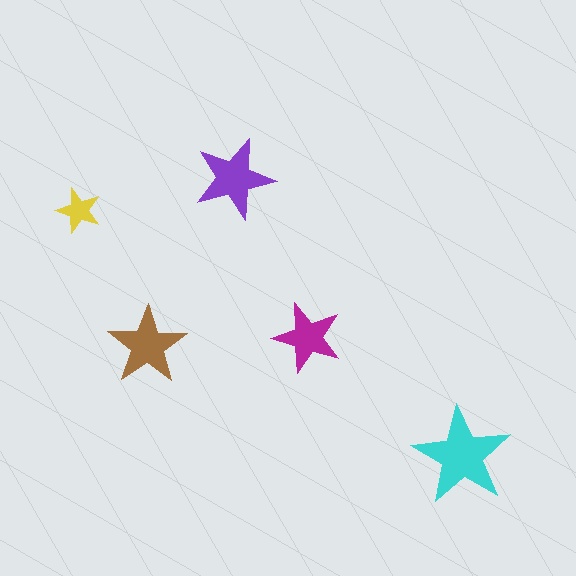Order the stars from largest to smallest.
the cyan one, the purple one, the brown one, the magenta one, the yellow one.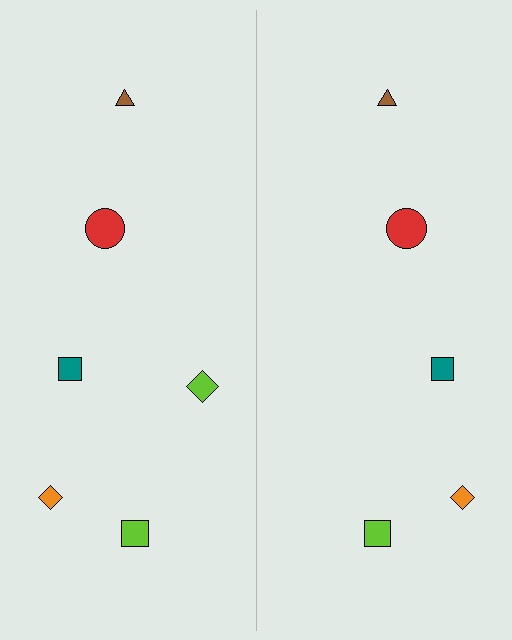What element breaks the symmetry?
A lime diamond is missing from the right side.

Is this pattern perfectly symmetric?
No, the pattern is not perfectly symmetric. A lime diamond is missing from the right side.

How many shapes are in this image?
There are 11 shapes in this image.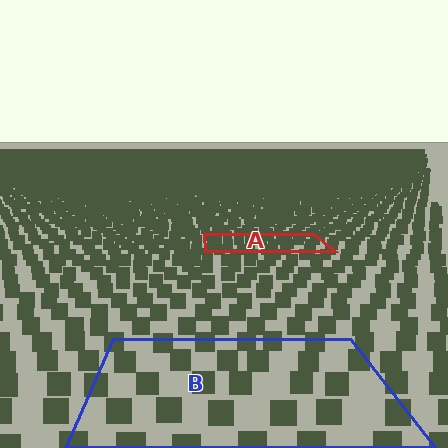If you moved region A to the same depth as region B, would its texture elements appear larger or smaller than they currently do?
They would appear larger. At a closer depth, the same texture elements are projected at a bigger on-screen size.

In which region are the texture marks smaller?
The texture marks are smaller in region A, because it is farther away.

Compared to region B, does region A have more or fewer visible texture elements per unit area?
Region A has more texture elements per unit area — they are packed more densely because it is farther away.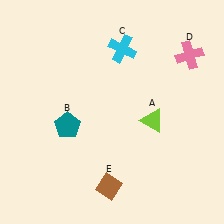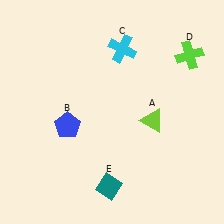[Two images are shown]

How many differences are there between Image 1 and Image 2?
There are 3 differences between the two images.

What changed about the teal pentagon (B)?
In Image 1, B is teal. In Image 2, it changed to blue.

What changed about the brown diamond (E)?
In Image 1, E is brown. In Image 2, it changed to teal.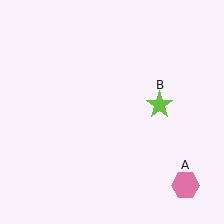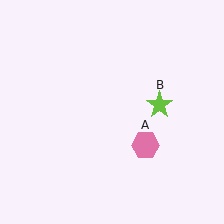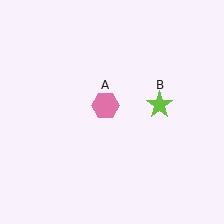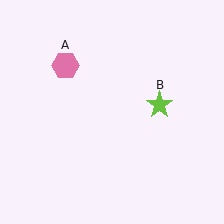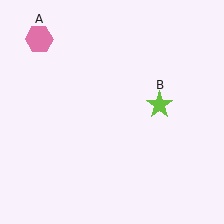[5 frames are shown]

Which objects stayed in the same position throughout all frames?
Lime star (object B) remained stationary.